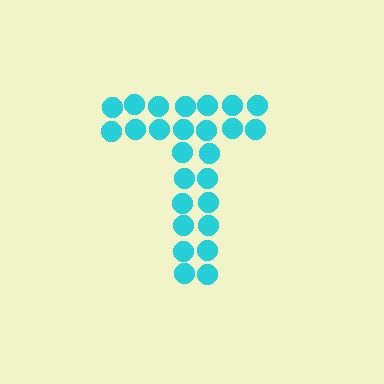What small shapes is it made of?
It is made of small circles.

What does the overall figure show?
The overall figure shows the letter T.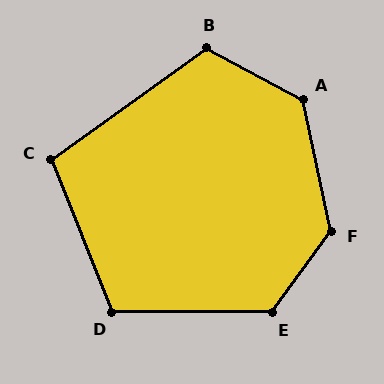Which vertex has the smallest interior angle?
C, at approximately 104 degrees.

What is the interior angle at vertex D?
Approximately 112 degrees (obtuse).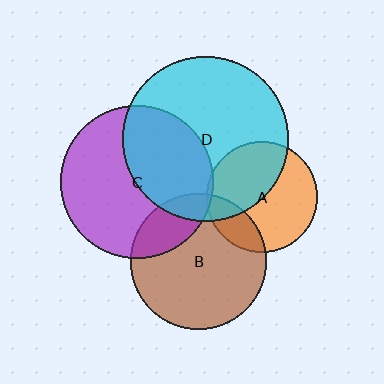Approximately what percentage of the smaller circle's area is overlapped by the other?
Approximately 10%.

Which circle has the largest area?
Circle D (cyan).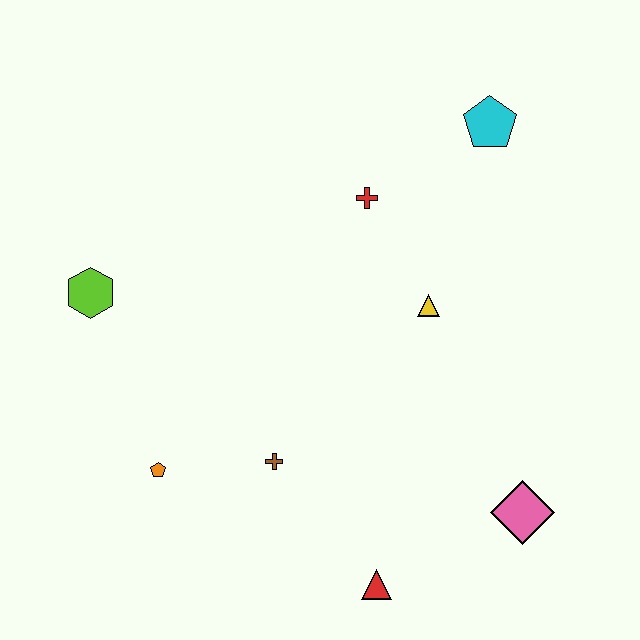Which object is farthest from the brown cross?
The cyan pentagon is farthest from the brown cross.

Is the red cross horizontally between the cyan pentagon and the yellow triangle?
No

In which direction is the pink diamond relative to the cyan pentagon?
The pink diamond is below the cyan pentagon.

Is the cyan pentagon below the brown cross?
No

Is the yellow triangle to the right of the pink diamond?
No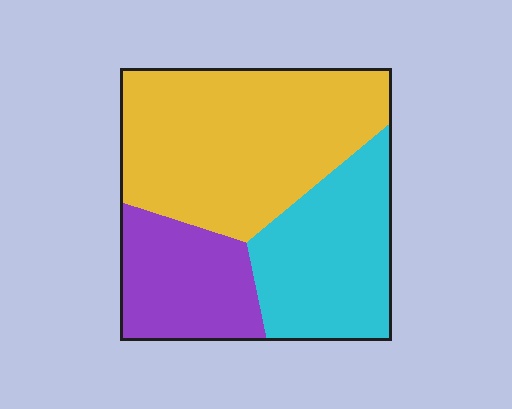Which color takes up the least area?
Purple, at roughly 20%.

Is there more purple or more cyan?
Cyan.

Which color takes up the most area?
Yellow, at roughly 50%.